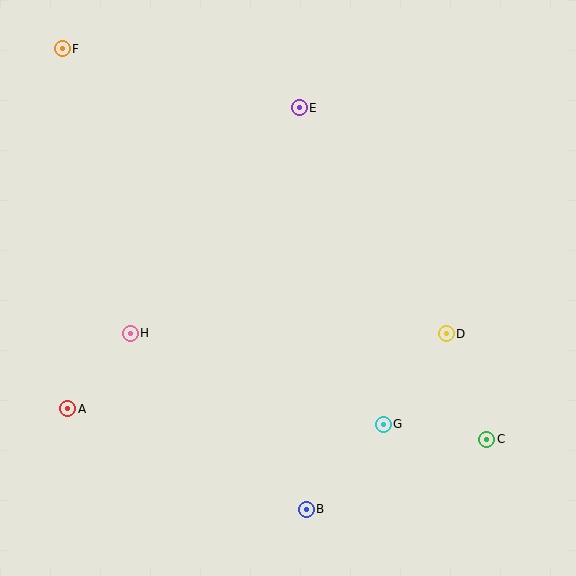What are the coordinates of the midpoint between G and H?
The midpoint between G and H is at (257, 379).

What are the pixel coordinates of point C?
Point C is at (487, 439).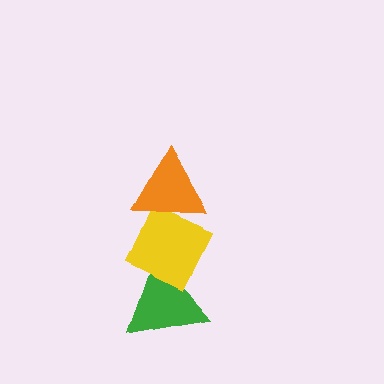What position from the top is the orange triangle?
The orange triangle is 1st from the top.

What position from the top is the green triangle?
The green triangle is 3rd from the top.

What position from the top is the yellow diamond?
The yellow diamond is 2nd from the top.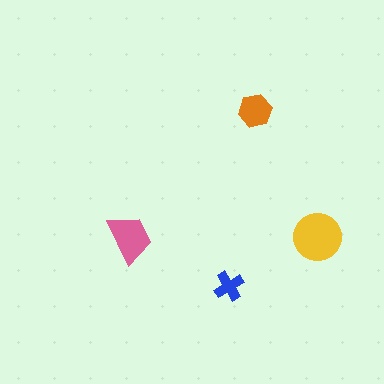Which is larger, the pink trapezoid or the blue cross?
The pink trapezoid.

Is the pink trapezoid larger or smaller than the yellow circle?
Smaller.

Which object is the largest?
The yellow circle.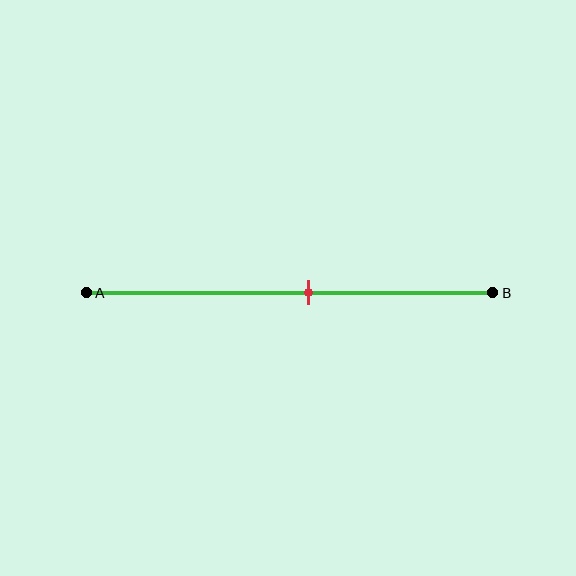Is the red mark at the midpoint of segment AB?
No, the mark is at about 55% from A, not at the 50% midpoint.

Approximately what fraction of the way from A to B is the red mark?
The red mark is approximately 55% of the way from A to B.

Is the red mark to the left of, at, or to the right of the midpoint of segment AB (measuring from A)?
The red mark is to the right of the midpoint of segment AB.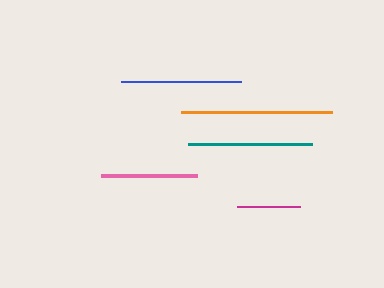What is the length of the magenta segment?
The magenta segment is approximately 63 pixels long.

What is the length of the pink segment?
The pink segment is approximately 96 pixels long.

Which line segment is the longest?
The orange line is the longest at approximately 151 pixels.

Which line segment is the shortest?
The magenta line is the shortest at approximately 63 pixels.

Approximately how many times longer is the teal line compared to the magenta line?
The teal line is approximately 2.0 times the length of the magenta line.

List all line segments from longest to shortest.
From longest to shortest: orange, teal, blue, pink, magenta.